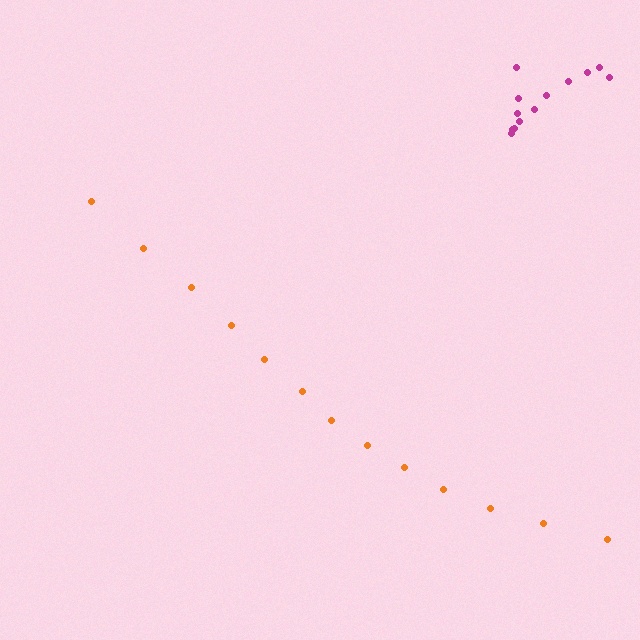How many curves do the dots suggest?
There are 2 distinct paths.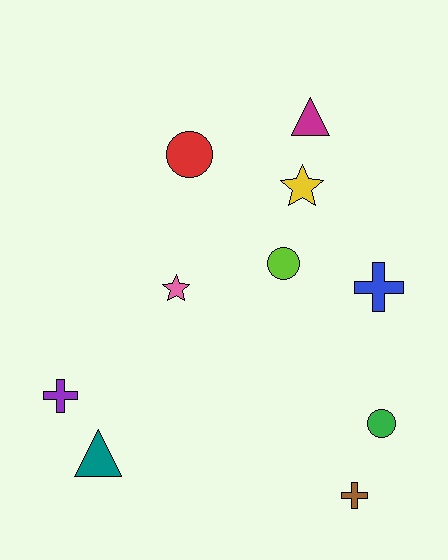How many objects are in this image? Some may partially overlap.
There are 10 objects.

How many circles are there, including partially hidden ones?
There are 3 circles.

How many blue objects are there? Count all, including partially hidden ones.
There is 1 blue object.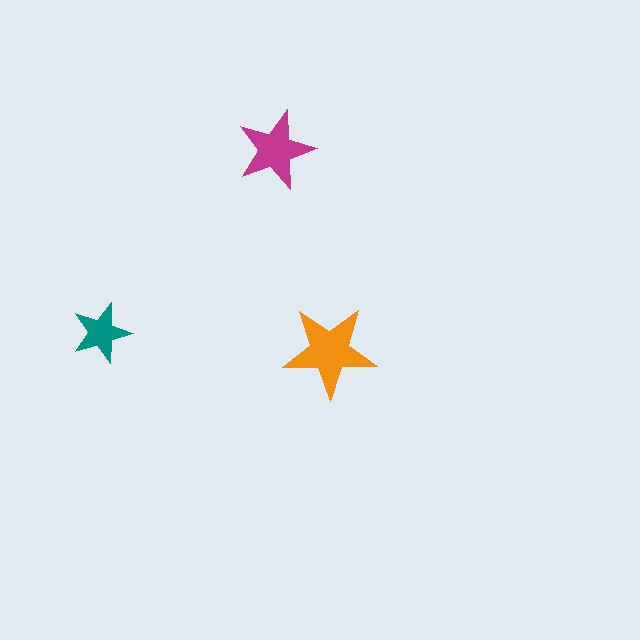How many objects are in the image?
There are 3 objects in the image.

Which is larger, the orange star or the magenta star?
The orange one.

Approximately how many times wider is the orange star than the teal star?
About 1.5 times wider.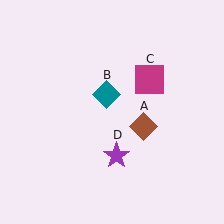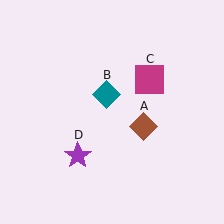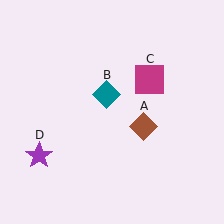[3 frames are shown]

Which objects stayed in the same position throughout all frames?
Brown diamond (object A) and teal diamond (object B) and magenta square (object C) remained stationary.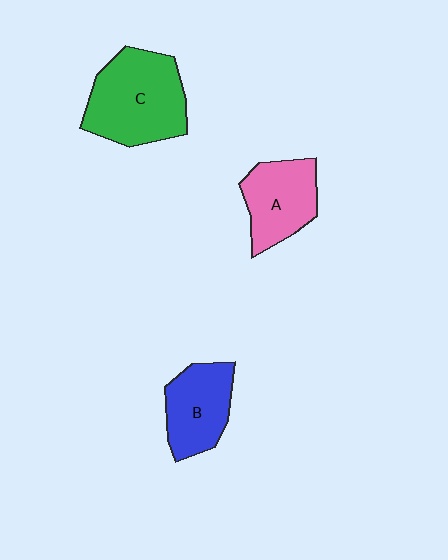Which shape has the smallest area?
Shape B (blue).